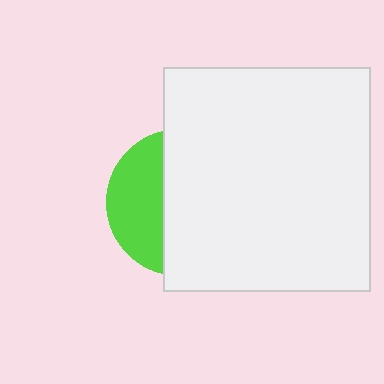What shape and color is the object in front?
The object in front is a white rectangle.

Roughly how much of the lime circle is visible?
A small part of it is visible (roughly 36%).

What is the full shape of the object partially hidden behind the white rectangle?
The partially hidden object is a lime circle.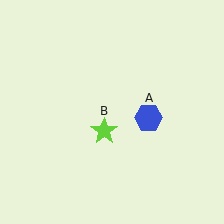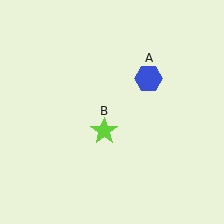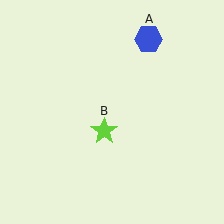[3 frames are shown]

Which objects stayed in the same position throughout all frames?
Lime star (object B) remained stationary.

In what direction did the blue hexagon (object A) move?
The blue hexagon (object A) moved up.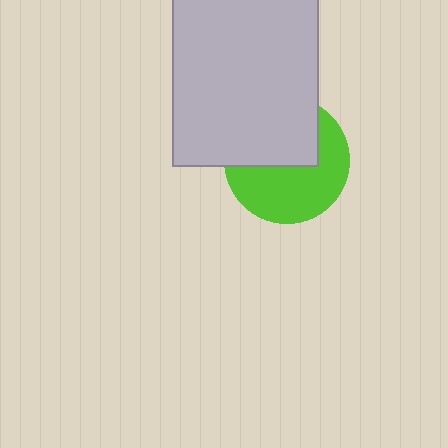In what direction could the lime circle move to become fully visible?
The lime circle could move down. That would shift it out from behind the light gray rectangle entirely.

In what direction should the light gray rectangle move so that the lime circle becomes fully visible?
The light gray rectangle should move up. That is the shortest direction to clear the overlap and leave the lime circle fully visible.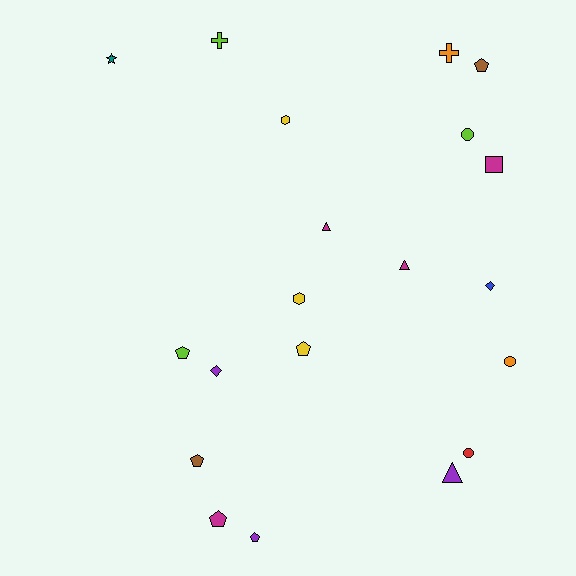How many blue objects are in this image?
There is 1 blue object.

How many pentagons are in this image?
There are 6 pentagons.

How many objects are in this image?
There are 20 objects.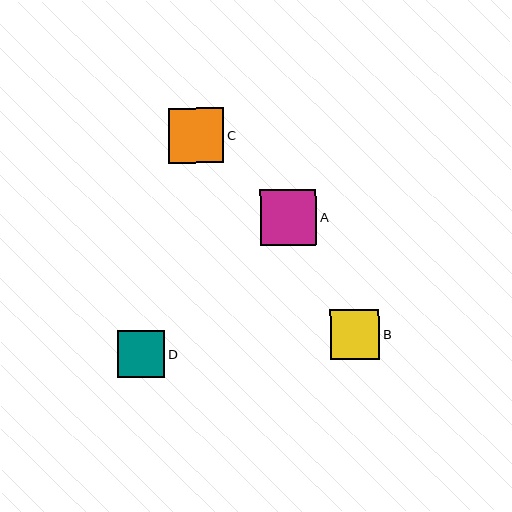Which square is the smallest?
Square D is the smallest with a size of approximately 47 pixels.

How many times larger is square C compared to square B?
Square C is approximately 1.1 times the size of square B.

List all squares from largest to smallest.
From largest to smallest: A, C, B, D.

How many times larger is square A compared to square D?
Square A is approximately 1.2 times the size of square D.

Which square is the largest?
Square A is the largest with a size of approximately 56 pixels.